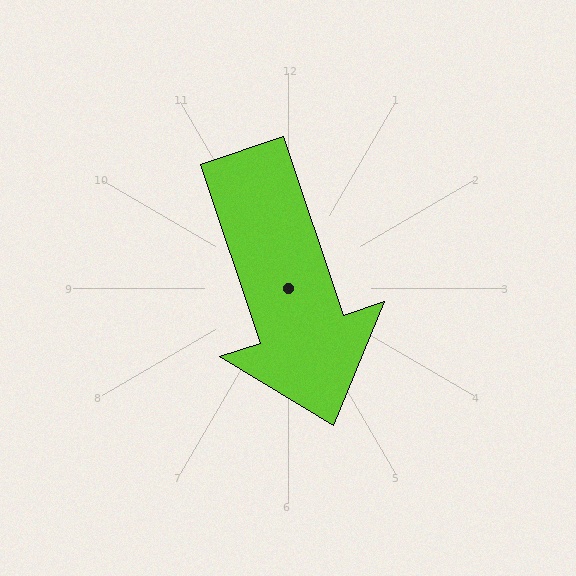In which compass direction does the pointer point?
South.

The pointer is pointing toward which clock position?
Roughly 5 o'clock.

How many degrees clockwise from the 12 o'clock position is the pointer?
Approximately 162 degrees.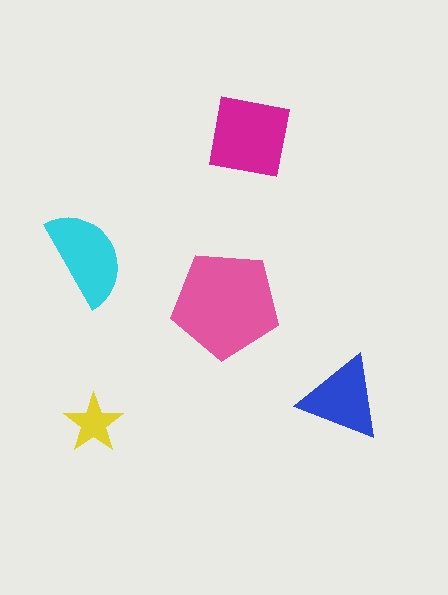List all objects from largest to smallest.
The pink pentagon, the magenta square, the cyan semicircle, the blue triangle, the yellow star.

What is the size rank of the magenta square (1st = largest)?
2nd.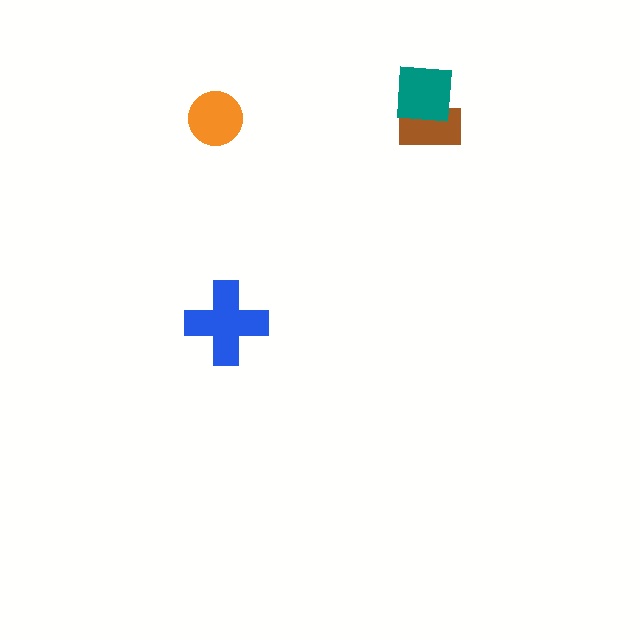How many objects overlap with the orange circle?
0 objects overlap with the orange circle.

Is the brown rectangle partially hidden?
Yes, it is partially covered by another shape.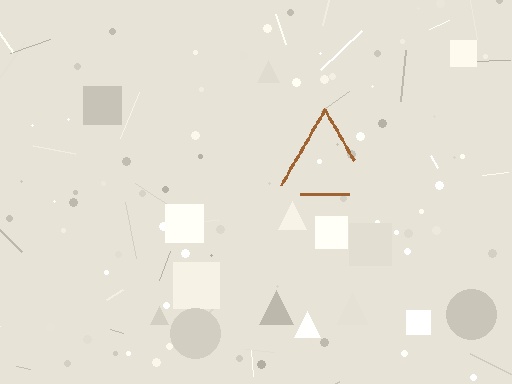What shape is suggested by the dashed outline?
The dashed outline suggests a triangle.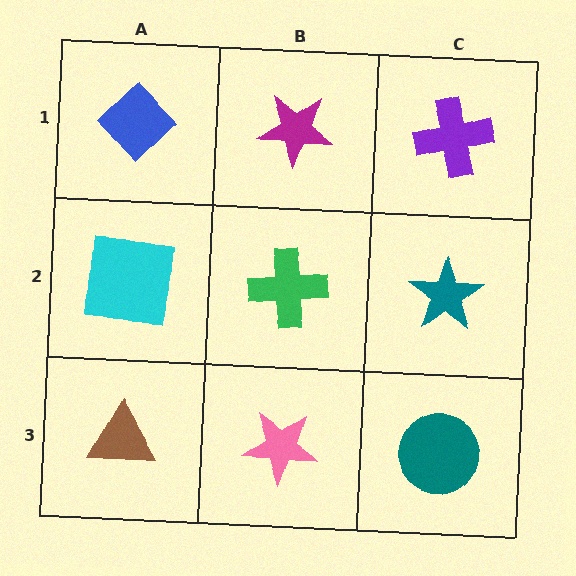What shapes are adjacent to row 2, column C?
A purple cross (row 1, column C), a teal circle (row 3, column C), a green cross (row 2, column B).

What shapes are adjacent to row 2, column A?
A blue diamond (row 1, column A), a brown triangle (row 3, column A), a green cross (row 2, column B).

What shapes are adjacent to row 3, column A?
A cyan square (row 2, column A), a pink star (row 3, column B).